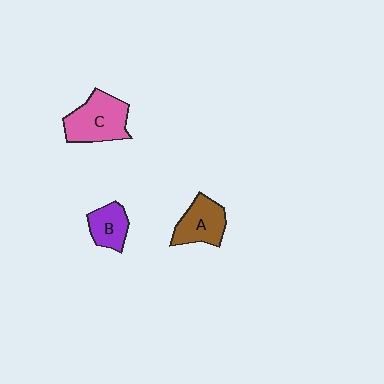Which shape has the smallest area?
Shape B (purple).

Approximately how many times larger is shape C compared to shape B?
Approximately 1.7 times.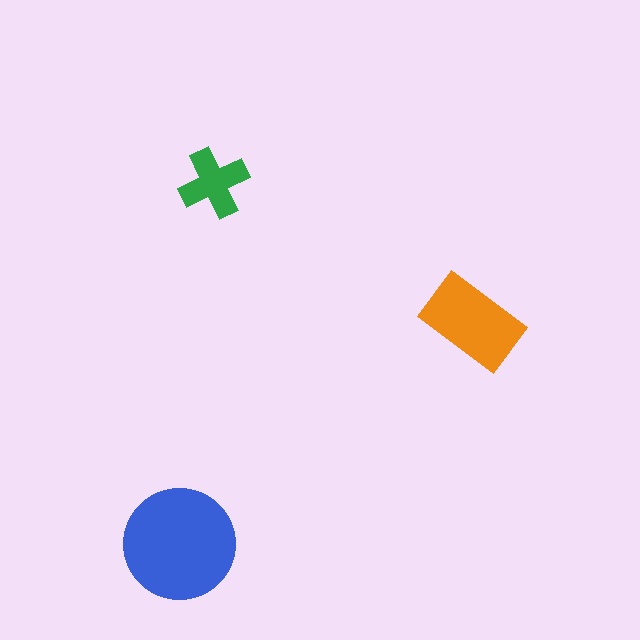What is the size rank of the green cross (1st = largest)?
3rd.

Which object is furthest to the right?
The orange rectangle is rightmost.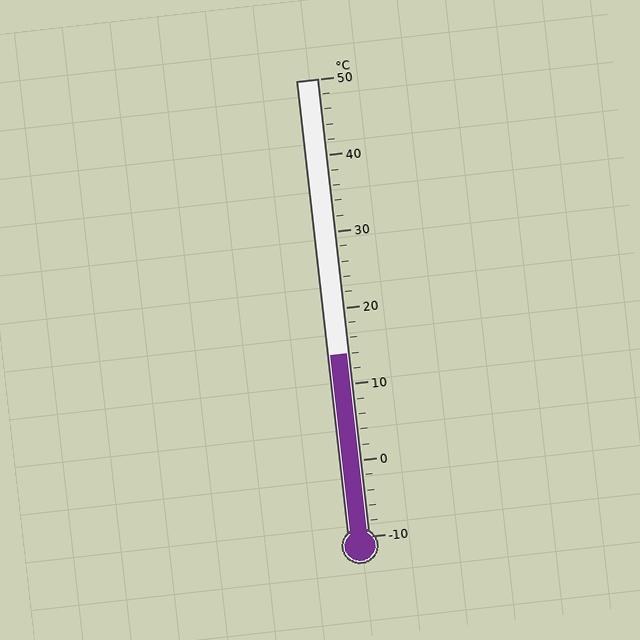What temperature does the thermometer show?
The thermometer shows approximately 14°C.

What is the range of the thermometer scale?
The thermometer scale ranges from -10°C to 50°C.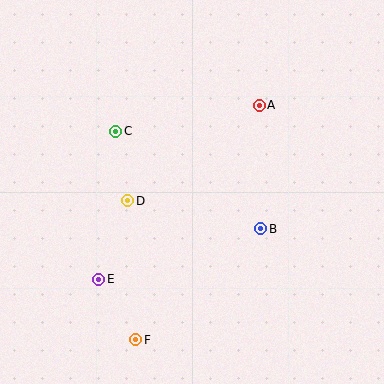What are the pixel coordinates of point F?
Point F is at (136, 340).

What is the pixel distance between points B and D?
The distance between B and D is 136 pixels.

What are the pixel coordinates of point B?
Point B is at (261, 229).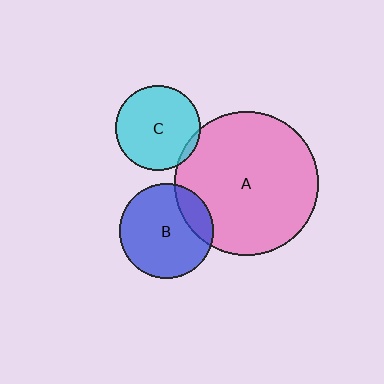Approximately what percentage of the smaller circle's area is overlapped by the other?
Approximately 20%.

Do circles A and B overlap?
Yes.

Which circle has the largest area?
Circle A (pink).